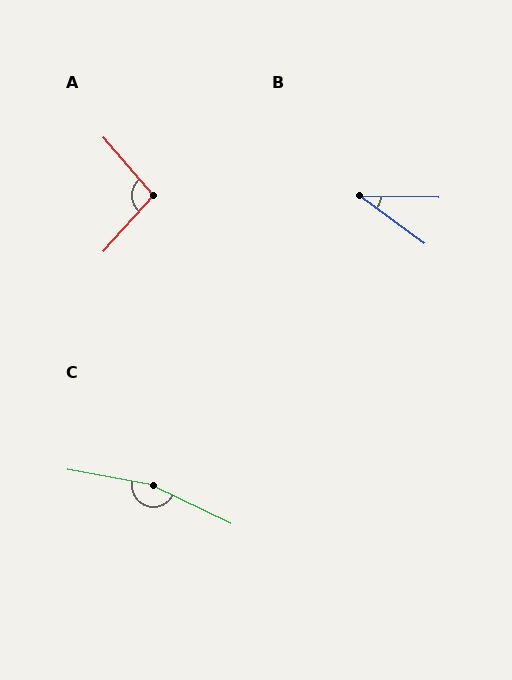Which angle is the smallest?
B, at approximately 35 degrees.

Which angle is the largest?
C, at approximately 165 degrees.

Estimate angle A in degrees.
Approximately 97 degrees.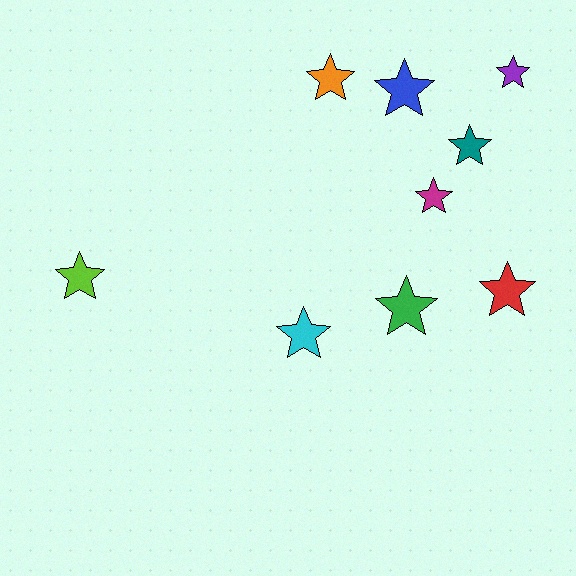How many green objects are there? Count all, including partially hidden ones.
There is 1 green object.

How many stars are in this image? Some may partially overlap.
There are 9 stars.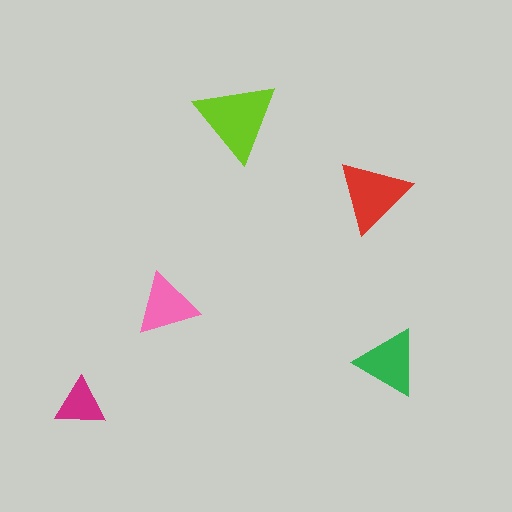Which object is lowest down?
The magenta triangle is bottommost.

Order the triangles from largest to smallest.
the lime one, the red one, the green one, the pink one, the magenta one.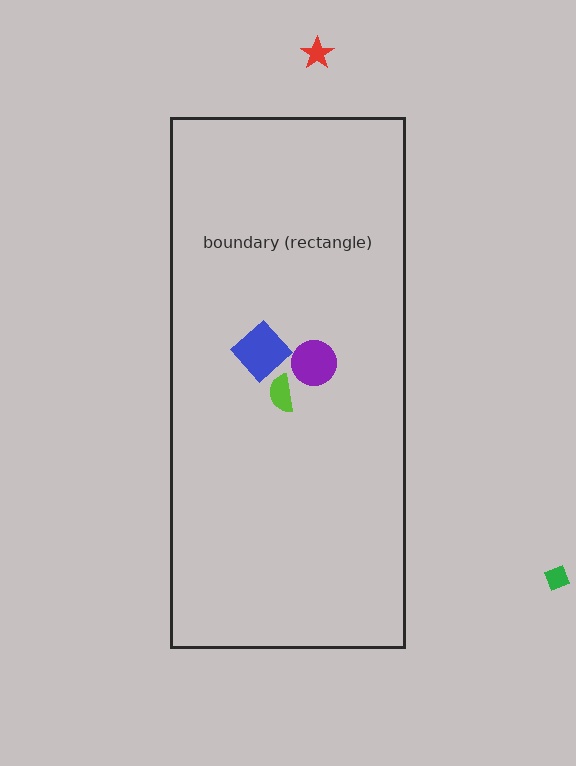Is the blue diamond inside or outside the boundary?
Inside.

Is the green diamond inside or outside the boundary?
Outside.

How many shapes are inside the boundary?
3 inside, 2 outside.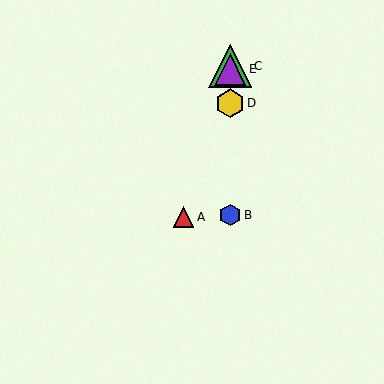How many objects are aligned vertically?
4 objects (B, C, D, E) are aligned vertically.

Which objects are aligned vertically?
Objects B, C, D, E are aligned vertically.